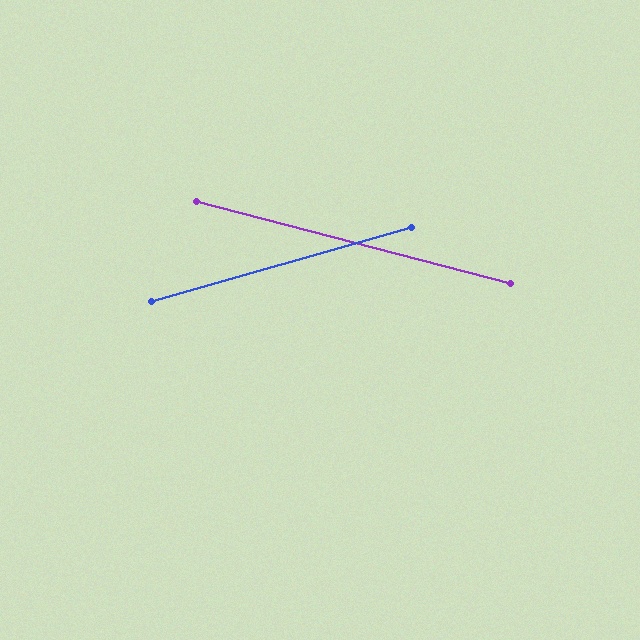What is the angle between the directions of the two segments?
Approximately 30 degrees.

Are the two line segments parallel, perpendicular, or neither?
Neither parallel nor perpendicular — they differ by about 30°.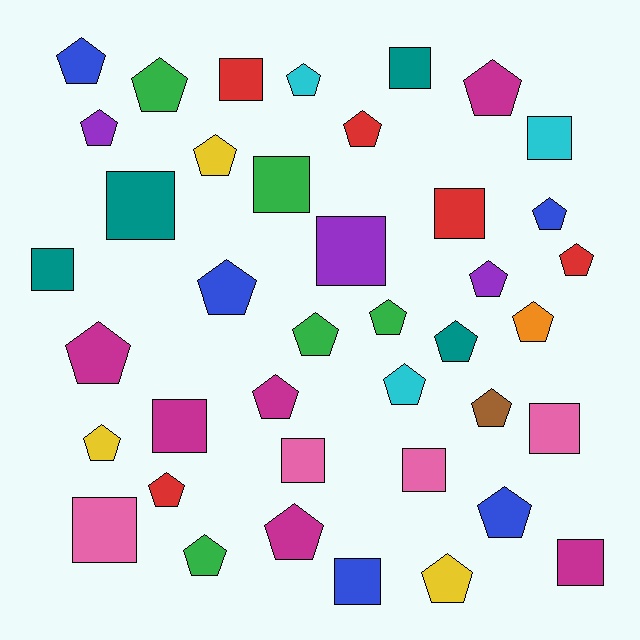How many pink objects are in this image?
There are 4 pink objects.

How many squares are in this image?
There are 15 squares.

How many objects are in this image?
There are 40 objects.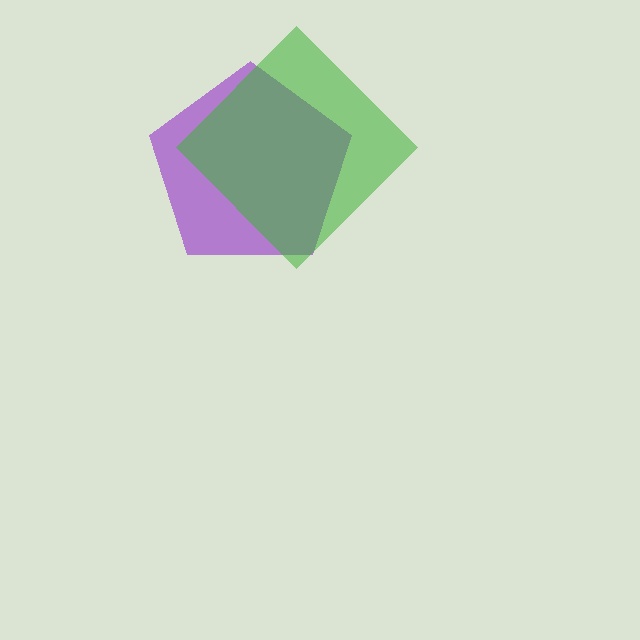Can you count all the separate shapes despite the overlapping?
Yes, there are 2 separate shapes.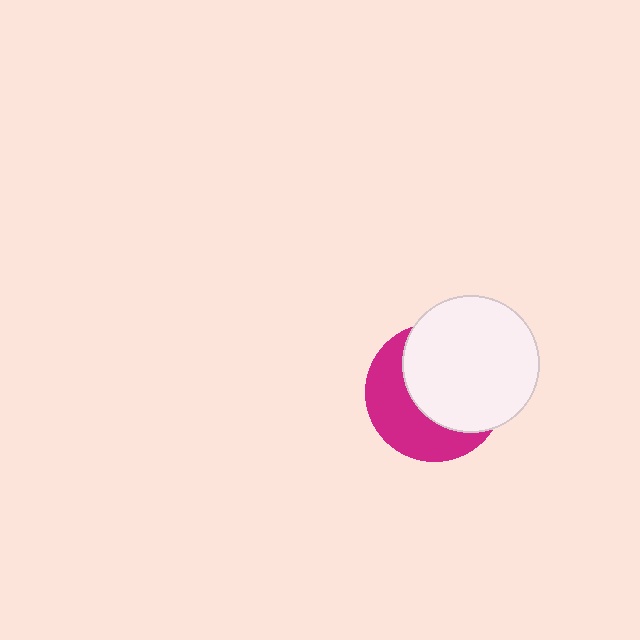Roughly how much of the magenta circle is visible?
A small part of it is visible (roughly 42%).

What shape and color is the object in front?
The object in front is a white circle.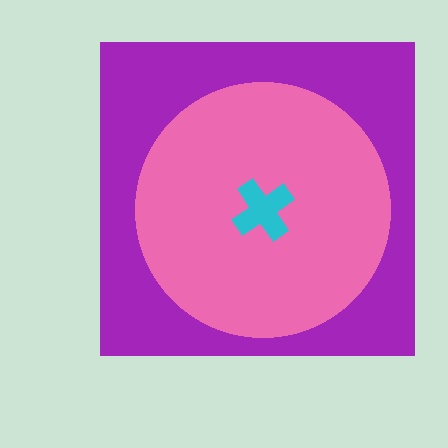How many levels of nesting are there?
3.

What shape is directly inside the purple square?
The pink circle.